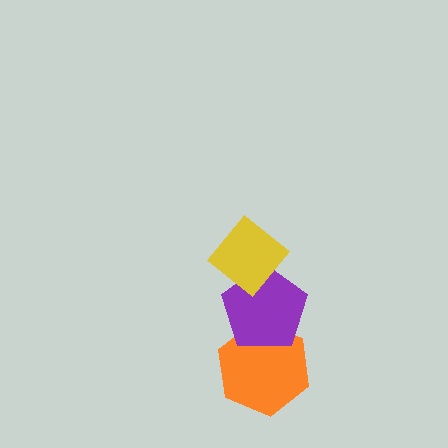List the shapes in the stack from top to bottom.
From top to bottom: the yellow diamond, the purple pentagon, the orange hexagon.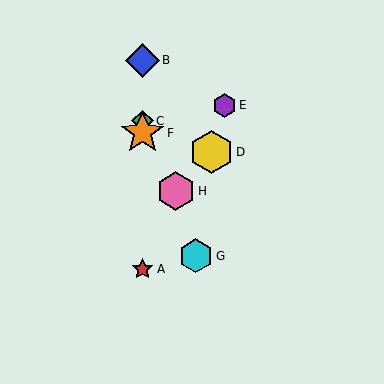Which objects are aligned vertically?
Objects A, B, C, F are aligned vertically.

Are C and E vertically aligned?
No, C is at x≈142 and E is at x≈225.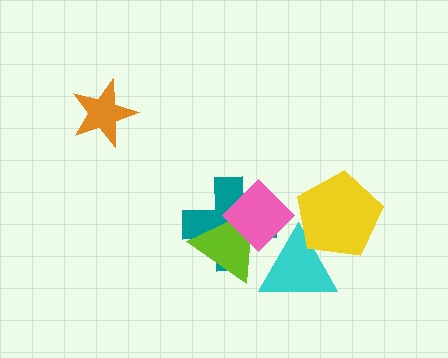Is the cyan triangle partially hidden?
Yes, it is partially covered by another shape.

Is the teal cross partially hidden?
Yes, it is partially covered by another shape.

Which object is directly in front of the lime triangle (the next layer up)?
The cyan triangle is directly in front of the lime triangle.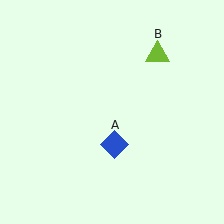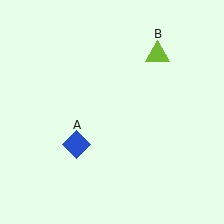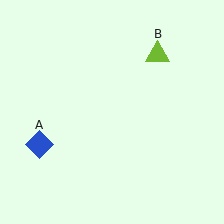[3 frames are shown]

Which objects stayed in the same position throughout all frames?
Lime triangle (object B) remained stationary.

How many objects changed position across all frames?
1 object changed position: blue diamond (object A).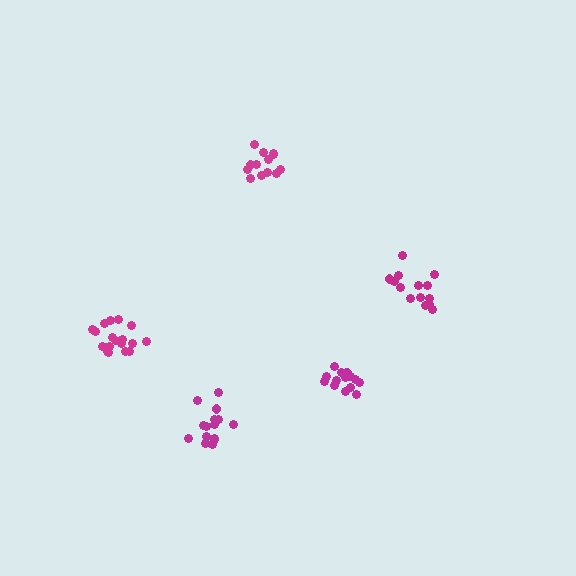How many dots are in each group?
Group 1: 13 dots, Group 2: 14 dots, Group 3: 14 dots, Group 4: 15 dots, Group 5: 18 dots (74 total).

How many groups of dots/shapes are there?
There are 5 groups.